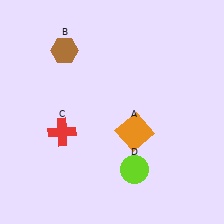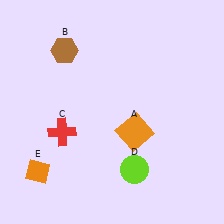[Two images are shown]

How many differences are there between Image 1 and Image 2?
There is 1 difference between the two images.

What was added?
An orange diamond (E) was added in Image 2.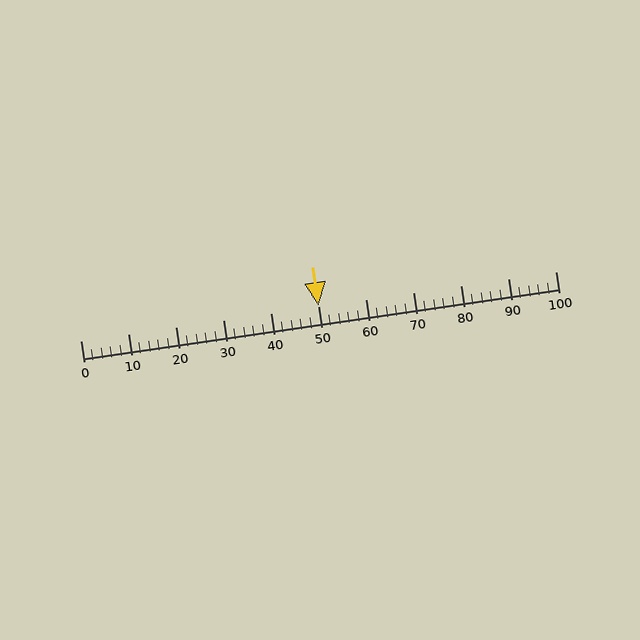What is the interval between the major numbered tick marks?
The major tick marks are spaced 10 units apart.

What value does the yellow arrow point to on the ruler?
The yellow arrow points to approximately 50.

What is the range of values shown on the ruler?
The ruler shows values from 0 to 100.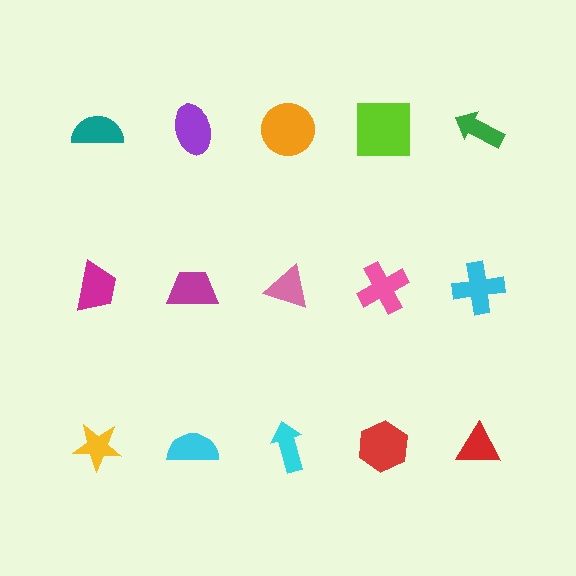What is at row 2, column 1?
A magenta trapezoid.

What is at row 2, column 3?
A pink triangle.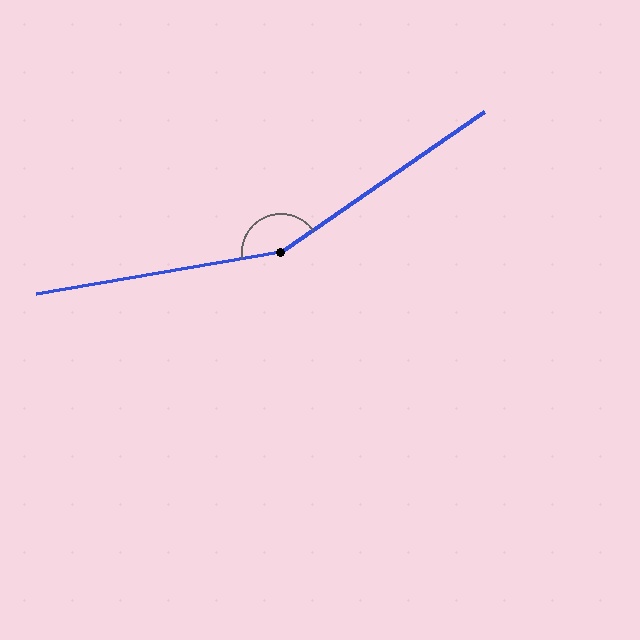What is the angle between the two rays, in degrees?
Approximately 155 degrees.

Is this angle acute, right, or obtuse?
It is obtuse.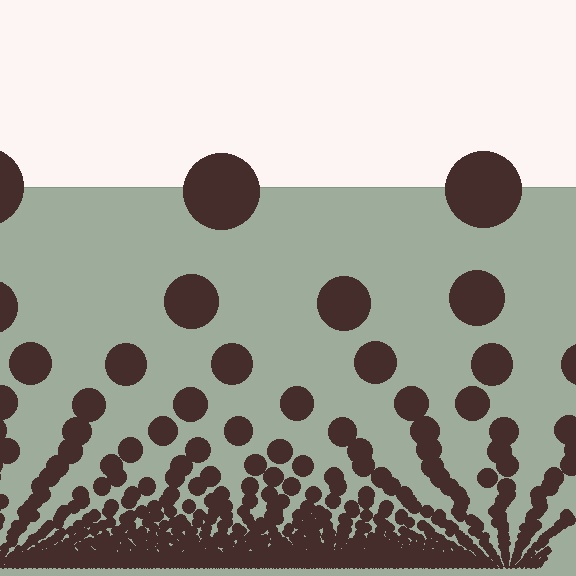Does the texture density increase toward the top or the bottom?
Density increases toward the bottom.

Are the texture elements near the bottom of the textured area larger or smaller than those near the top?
Smaller. The gradient is inverted — elements near the bottom are smaller and denser.